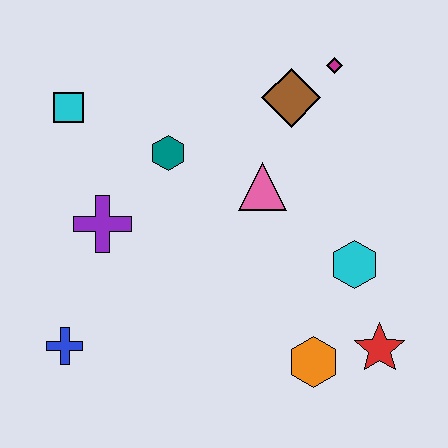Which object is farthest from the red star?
The cyan square is farthest from the red star.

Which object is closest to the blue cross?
The purple cross is closest to the blue cross.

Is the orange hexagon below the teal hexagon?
Yes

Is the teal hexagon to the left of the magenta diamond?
Yes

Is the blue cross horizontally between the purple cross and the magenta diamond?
No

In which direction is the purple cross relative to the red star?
The purple cross is to the left of the red star.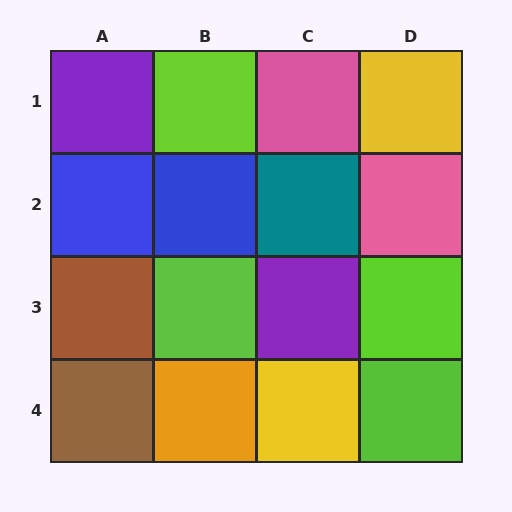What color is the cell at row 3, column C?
Purple.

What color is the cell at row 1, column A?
Purple.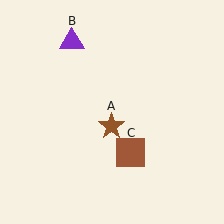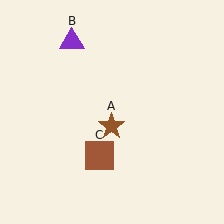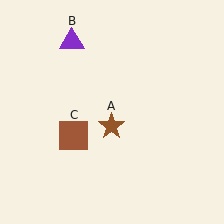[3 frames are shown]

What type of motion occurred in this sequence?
The brown square (object C) rotated clockwise around the center of the scene.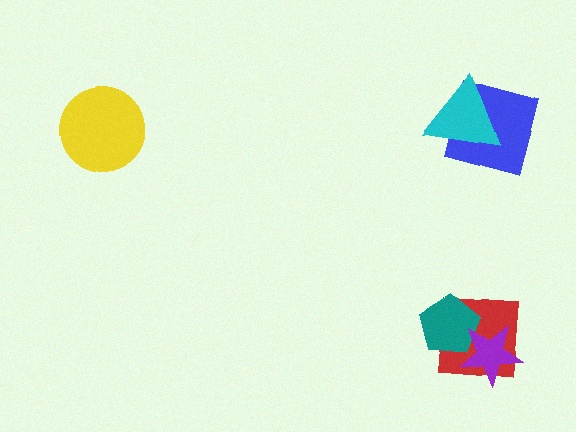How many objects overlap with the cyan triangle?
1 object overlaps with the cyan triangle.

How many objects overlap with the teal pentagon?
2 objects overlap with the teal pentagon.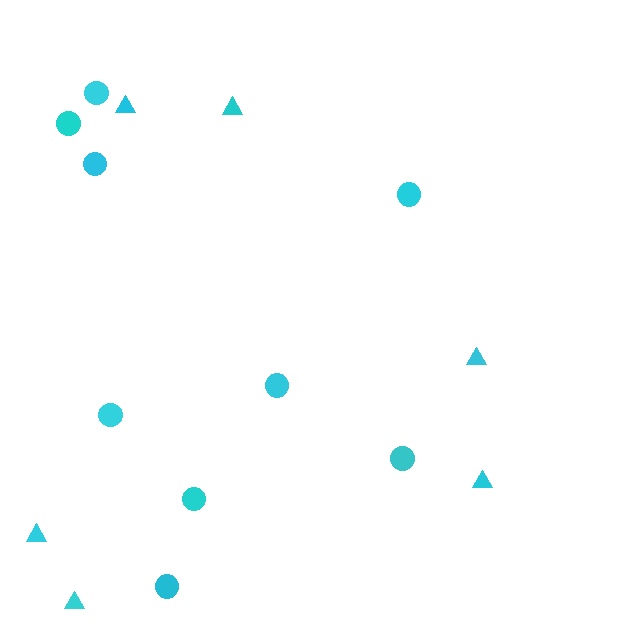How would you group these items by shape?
There are 2 groups: one group of circles (9) and one group of triangles (6).